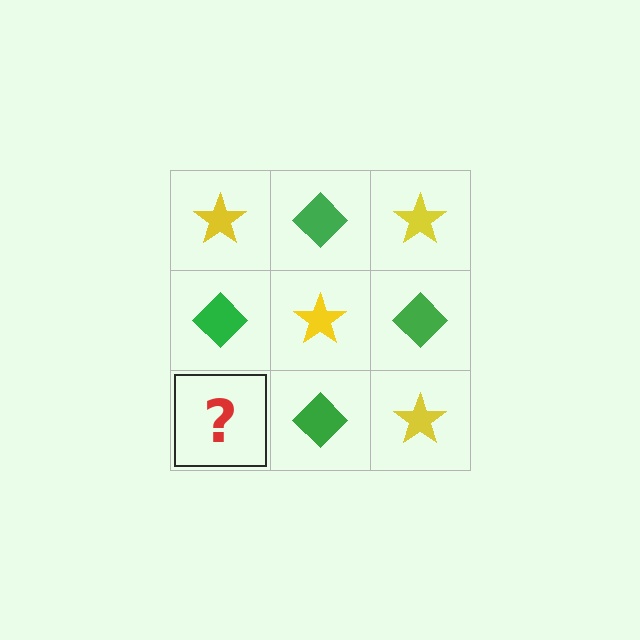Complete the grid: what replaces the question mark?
The question mark should be replaced with a yellow star.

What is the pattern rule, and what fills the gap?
The rule is that it alternates yellow star and green diamond in a checkerboard pattern. The gap should be filled with a yellow star.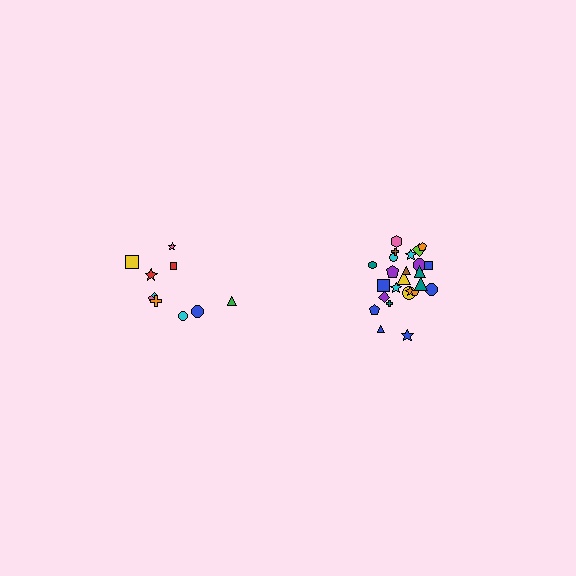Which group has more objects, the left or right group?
The right group.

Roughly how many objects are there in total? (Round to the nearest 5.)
Roughly 35 objects in total.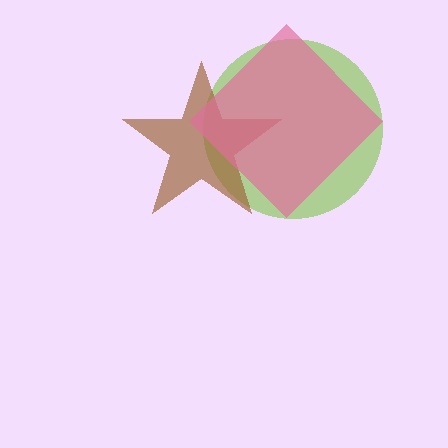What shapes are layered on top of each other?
The layered shapes are: a lime circle, a brown star, a pink diamond.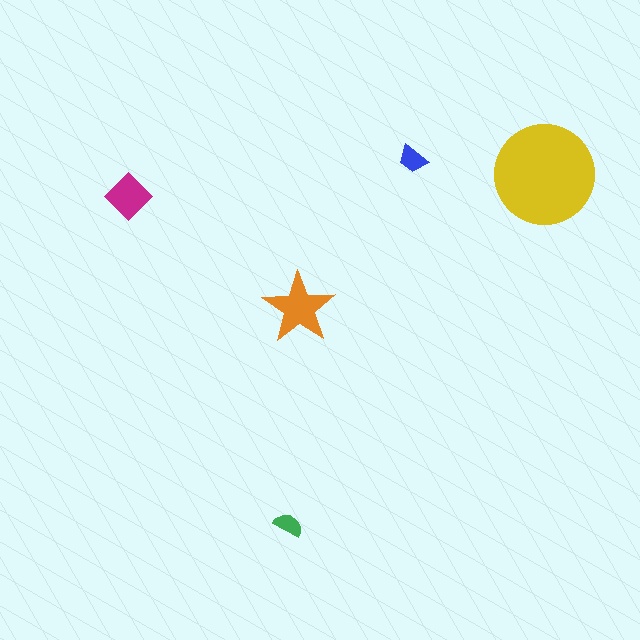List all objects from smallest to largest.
The green semicircle, the blue trapezoid, the magenta diamond, the orange star, the yellow circle.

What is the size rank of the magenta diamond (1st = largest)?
3rd.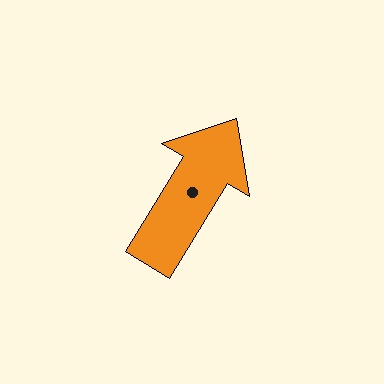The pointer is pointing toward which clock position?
Roughly 1 o'clock.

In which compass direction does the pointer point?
Northeast.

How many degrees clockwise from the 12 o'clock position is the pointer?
Approximately 32 degrees.